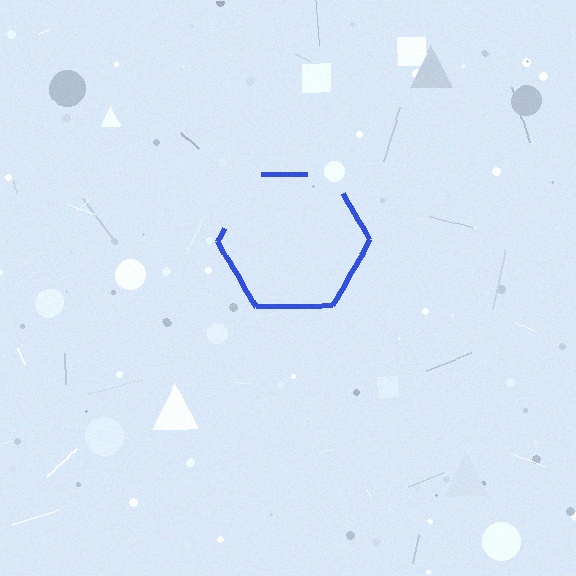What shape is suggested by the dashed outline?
The dashed outline suggests a hexagon.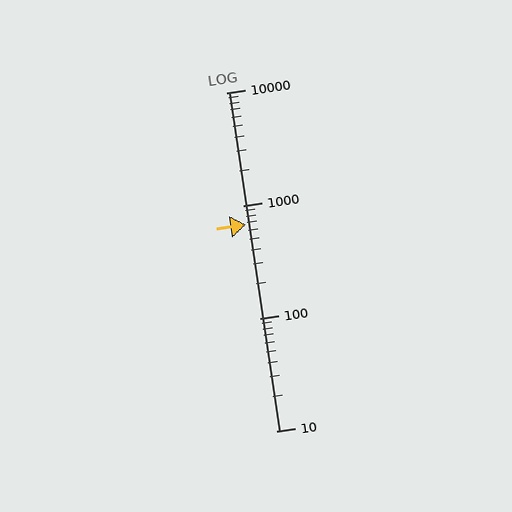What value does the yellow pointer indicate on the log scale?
The pointer indicates approximately 670.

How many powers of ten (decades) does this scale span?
The scale spans 3 decades, from 10 to 10000.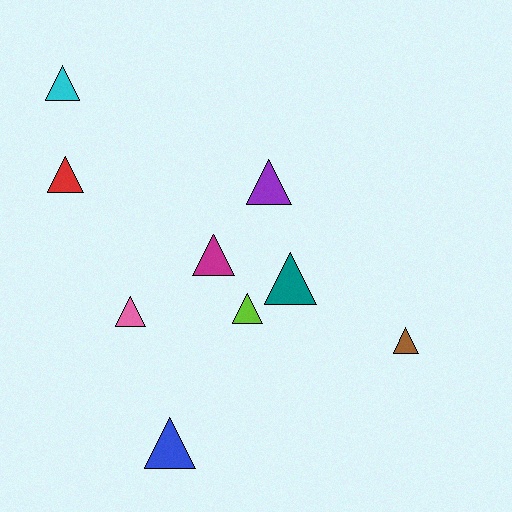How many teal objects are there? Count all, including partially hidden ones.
There is 1 teal object.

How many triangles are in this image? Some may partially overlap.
There are 9 triangles.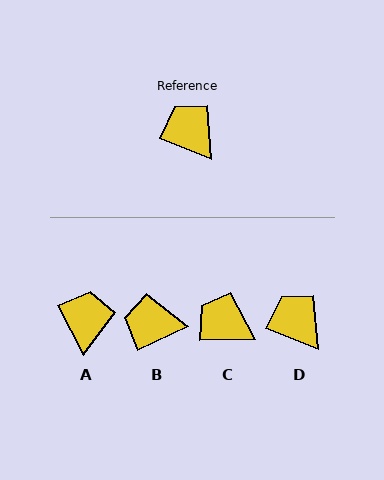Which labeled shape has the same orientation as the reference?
D.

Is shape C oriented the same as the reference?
No, it is off by about 23 degrees.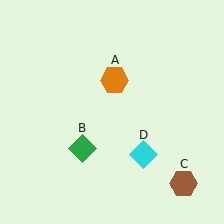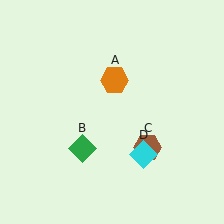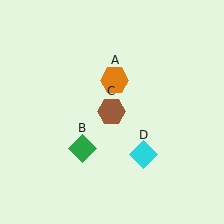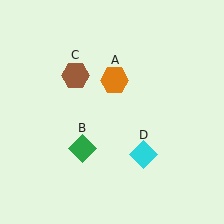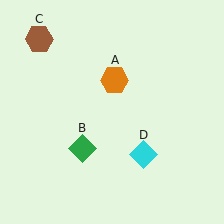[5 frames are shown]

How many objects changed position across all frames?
1 object changed position: brown hexagon (object C).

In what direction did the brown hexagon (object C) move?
The brown hexagon (object C) moved up and to the left.